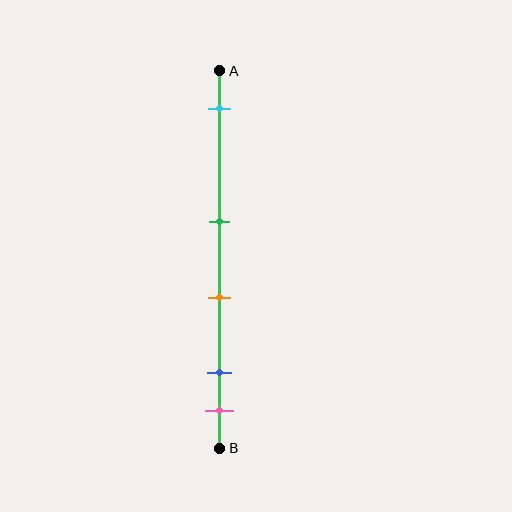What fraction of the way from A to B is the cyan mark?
The cyan mark is approximately 10% (0.1) of the way from A to B.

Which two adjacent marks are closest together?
The blue and pink marks are the closest adjacent pair.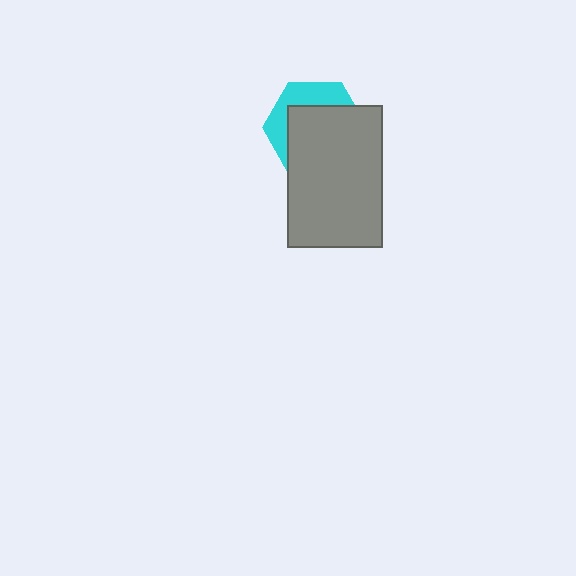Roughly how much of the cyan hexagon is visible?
A small part of it is visible (roughly 35%).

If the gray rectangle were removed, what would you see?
You would see the complete cyan hexagon.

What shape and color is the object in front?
The object in front is a gray rectangle.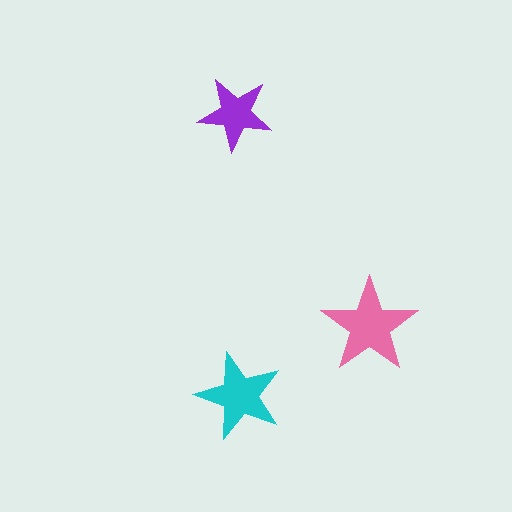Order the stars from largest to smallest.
the pink one, the cyan one, the purple one.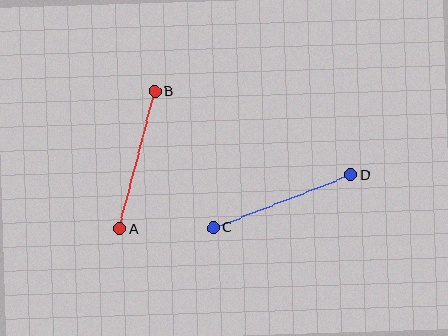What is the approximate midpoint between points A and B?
The midpoint is at approximately (137, 160) pixels.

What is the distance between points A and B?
The distance is approximately 142 pixels.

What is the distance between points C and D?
The distance is approximately 147 pixels.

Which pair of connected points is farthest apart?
Points C and D are farthest apart.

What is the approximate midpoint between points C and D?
The midpoint is at approximately (282, 201) pixels.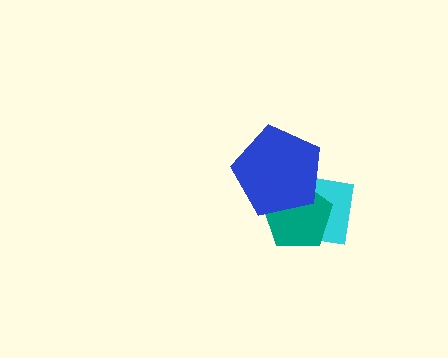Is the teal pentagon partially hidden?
Yes, it is partially covered by another shape.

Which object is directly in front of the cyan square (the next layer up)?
The teal pentagon is directly in front of the cyan square.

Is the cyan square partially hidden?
Yes, it is partially covered by another shape.